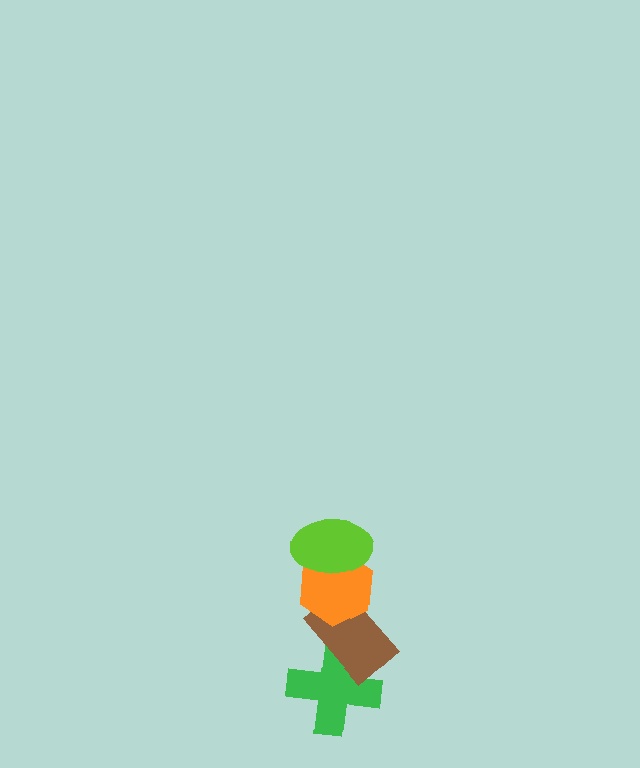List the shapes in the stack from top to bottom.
From top to bottom: the lime ellipse, the orange hexagon, the brown rectangle, the green cross.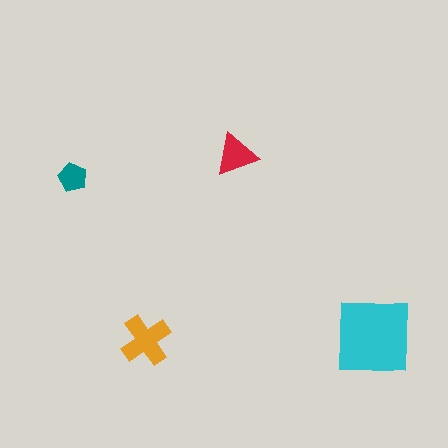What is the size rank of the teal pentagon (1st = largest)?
4th.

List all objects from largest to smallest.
The cyan square, the orange cross, the red triangle, the teal pentagon.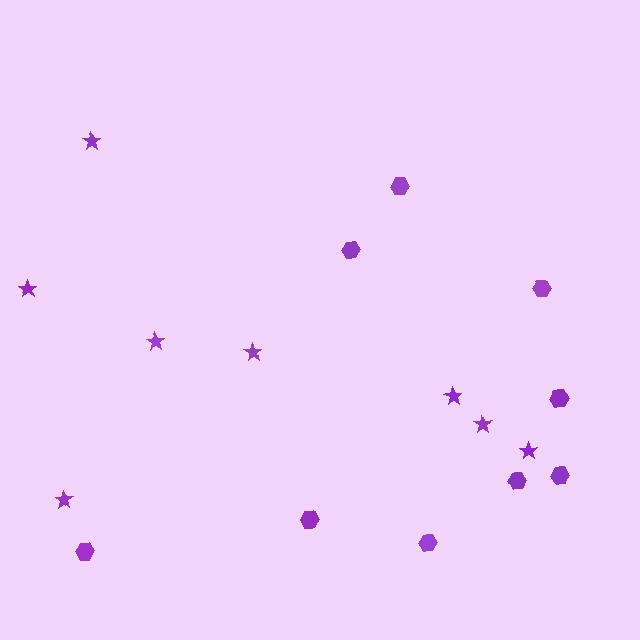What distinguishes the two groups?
There are 2 groups: one group of hexagons (9) and one group of stars (8).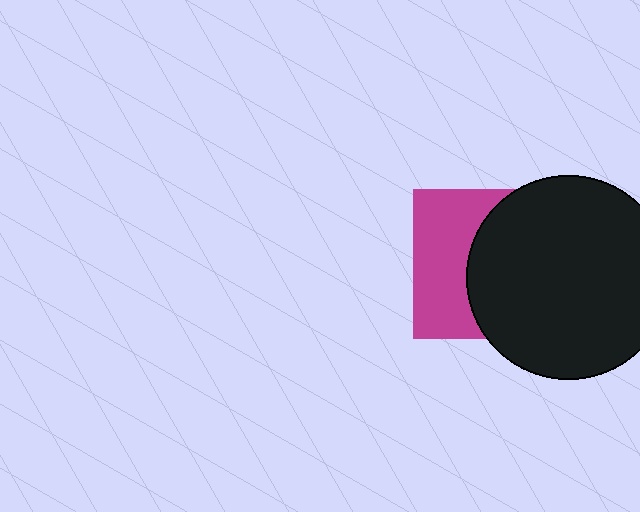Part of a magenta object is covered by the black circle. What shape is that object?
It is a square.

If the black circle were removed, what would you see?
You would see the complete magenta square.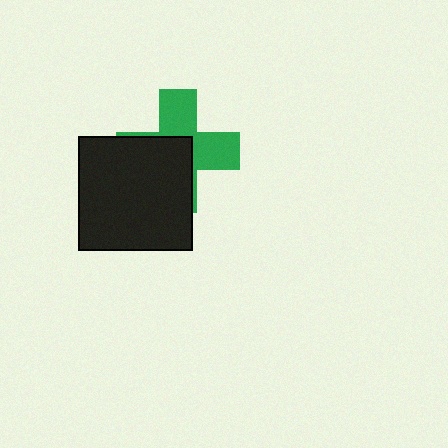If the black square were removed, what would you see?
You would see the complete green cross.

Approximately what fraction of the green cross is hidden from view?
Roughly 52% of the green cross is hidden behind the black square.